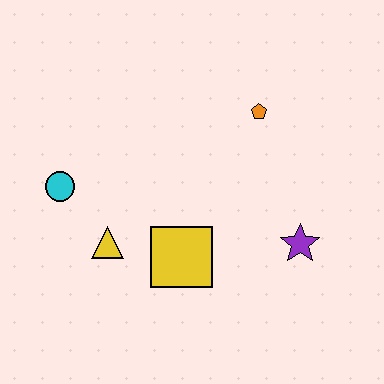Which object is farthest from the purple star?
The cyan circle is farthest from the purple star.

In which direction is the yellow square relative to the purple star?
The yellow square is to the left of the purple star.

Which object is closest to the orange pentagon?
The purple star is closest to the orange pentagon.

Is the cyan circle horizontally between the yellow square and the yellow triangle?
No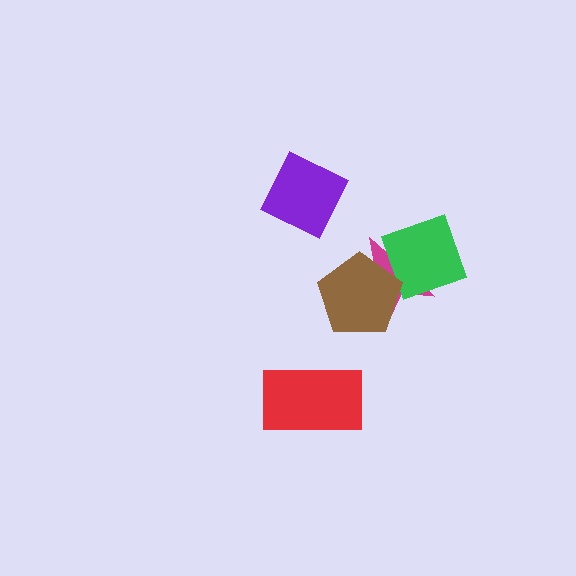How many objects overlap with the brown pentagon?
1 object overlaps with the brown pentagon.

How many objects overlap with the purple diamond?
0 objects overlap with the purple diamond.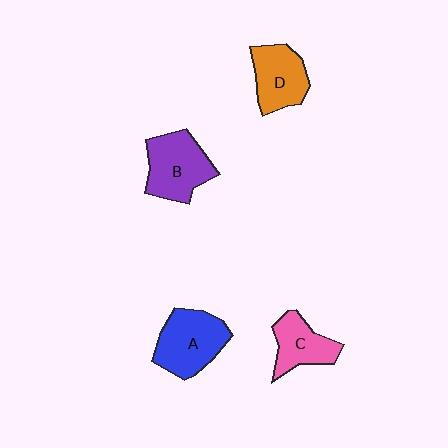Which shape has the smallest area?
Shape C (pink).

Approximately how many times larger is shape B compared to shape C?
Approximately 1.4 times.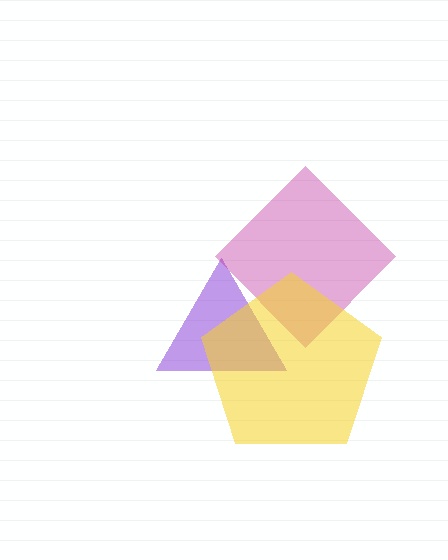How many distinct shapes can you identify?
There are 3 distinct shapes: a purple triangle, a magenta diamond, a yellow pentagon.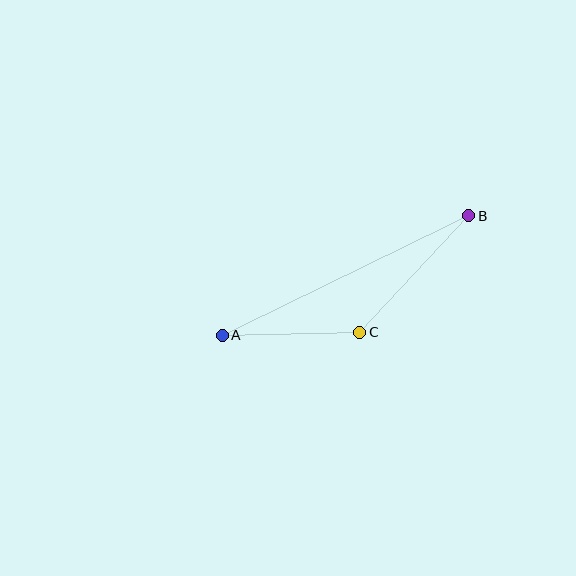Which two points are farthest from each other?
Points A and B are farthest from each other.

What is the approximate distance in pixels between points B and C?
The distance between B and C is approximately 160 pixels.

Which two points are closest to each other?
Points A and C are closest to each other.